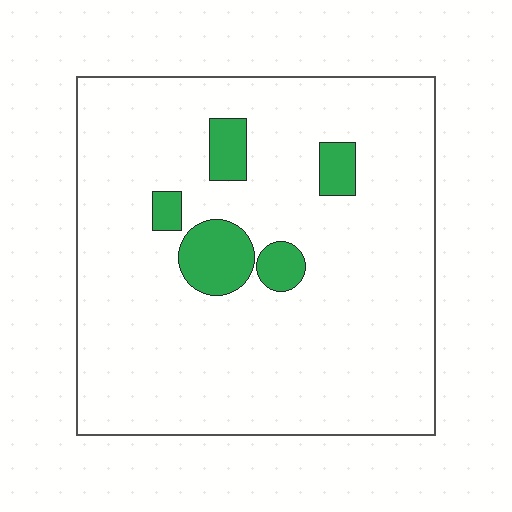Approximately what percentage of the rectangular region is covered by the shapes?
Approximately 10%.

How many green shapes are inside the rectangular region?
5.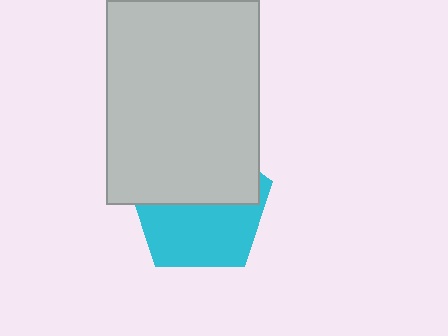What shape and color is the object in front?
The object in front is a light gray rectangle.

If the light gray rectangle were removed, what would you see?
You would see the complete cyan pentagon.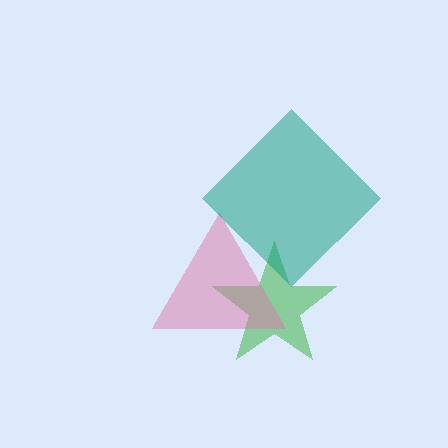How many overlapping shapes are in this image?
There are 3 overlapping shapes in the image.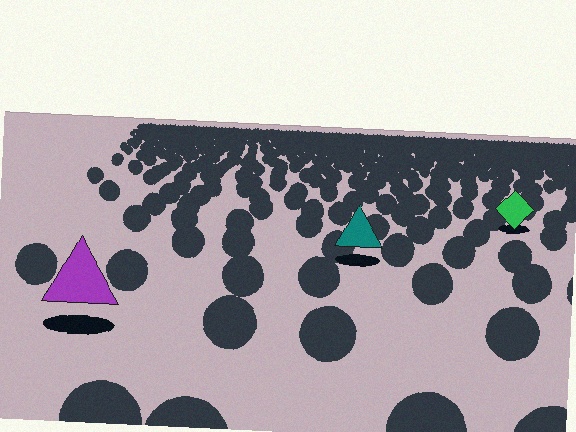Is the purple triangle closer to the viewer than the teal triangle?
Yes. The purple triangle is closer — you can tell from the texture gradient: the ground texture is coarser near it.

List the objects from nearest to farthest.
From nearest to farthest: the purple triangle, the teal triangle, the green diamond.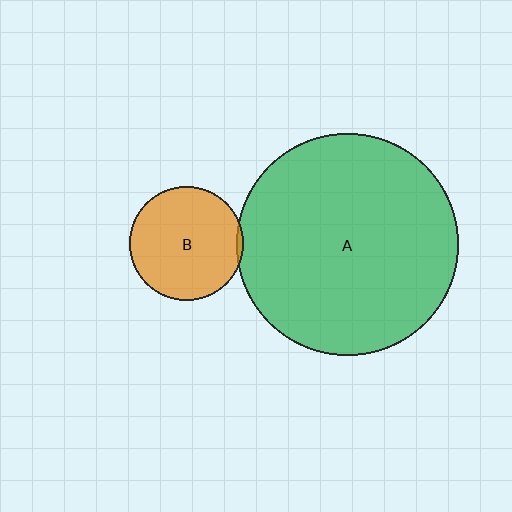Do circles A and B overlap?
Yes.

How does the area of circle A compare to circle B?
Approximately 3.8 times.